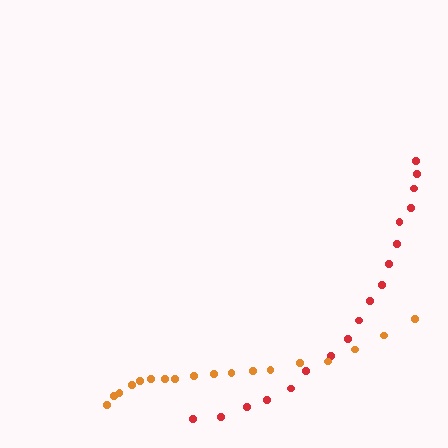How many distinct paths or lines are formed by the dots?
There are 2 distinct paths.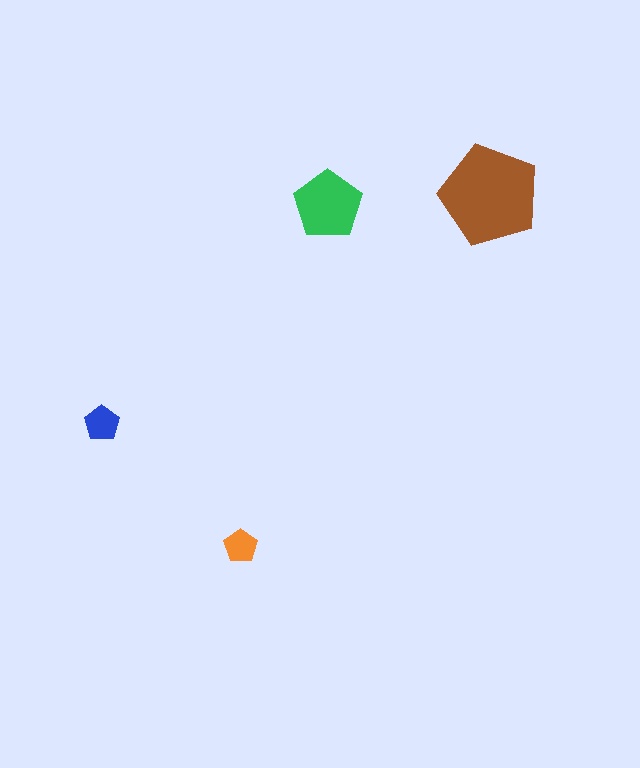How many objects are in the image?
There are 4 objects in the image.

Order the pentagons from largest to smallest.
the brown one, the green one, the blue one, the orange one.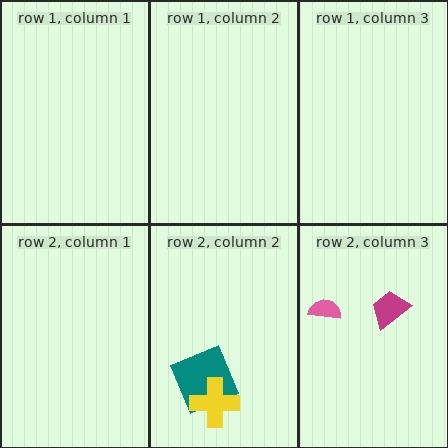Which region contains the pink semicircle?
The row 2, column 3 region.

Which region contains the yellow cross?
The row 2, column 2 region.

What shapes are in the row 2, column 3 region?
The pink semicircle, the magenta trapezoid.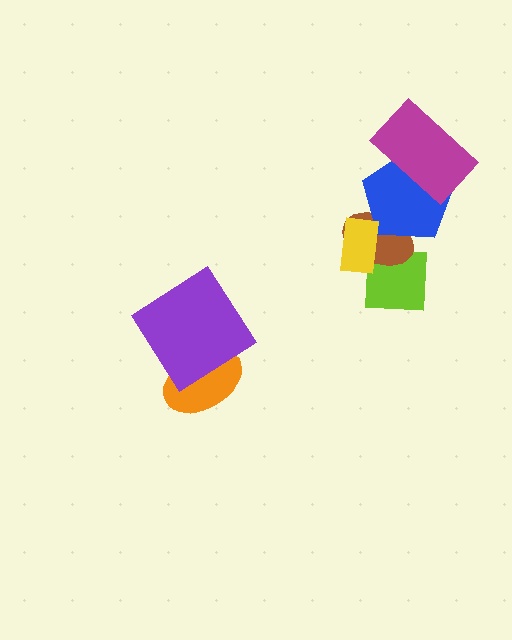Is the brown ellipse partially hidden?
Yes, it is partially covered by another shape.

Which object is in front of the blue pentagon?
The magenta rectangle is in front of the blue pentagon.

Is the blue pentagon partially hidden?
Yes, it is partially covered by another shape.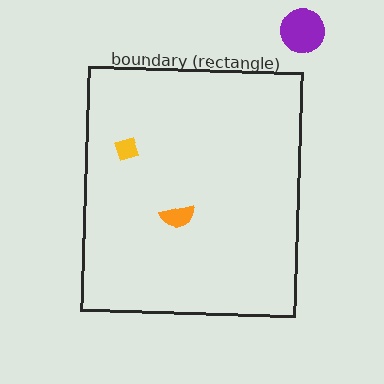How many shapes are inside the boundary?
2 inside, 1 outside.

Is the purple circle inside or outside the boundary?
Outside.